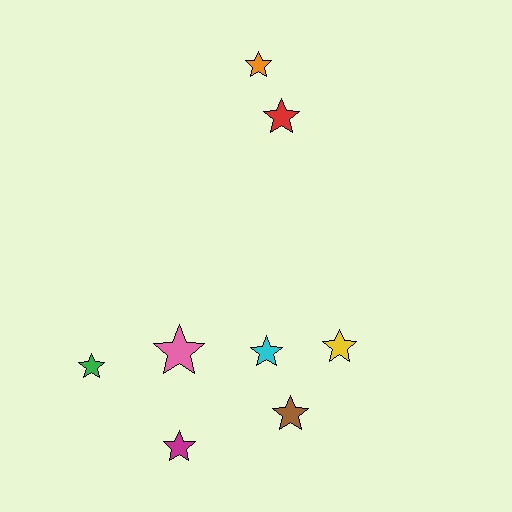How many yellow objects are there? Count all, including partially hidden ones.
There is 1 yellow object.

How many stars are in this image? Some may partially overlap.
There are 8 stars.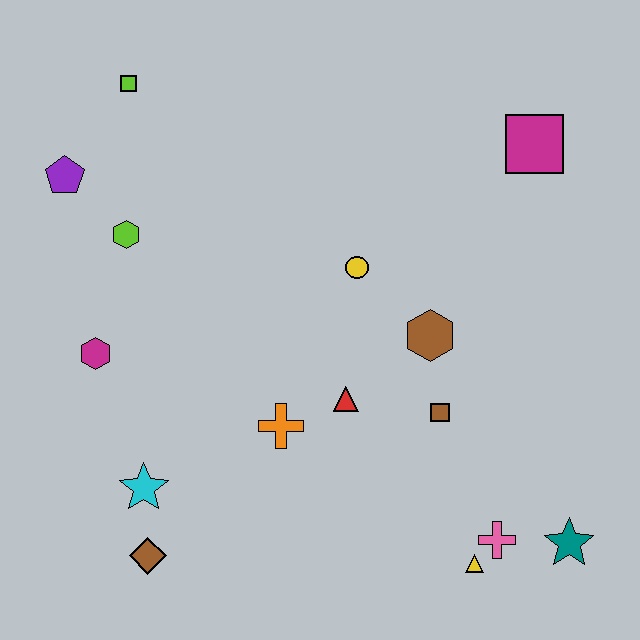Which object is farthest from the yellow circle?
The brown diamond is farthest from the yellow circle.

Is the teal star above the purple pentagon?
No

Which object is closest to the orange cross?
The red triangle is closest to the orange cross.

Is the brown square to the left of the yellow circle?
No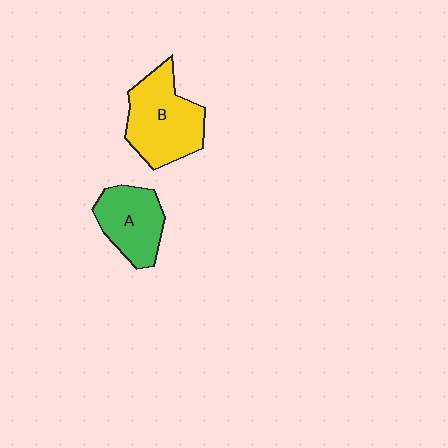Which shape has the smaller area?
Shape A (green).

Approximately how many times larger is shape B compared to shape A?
Approximately 1.3 times.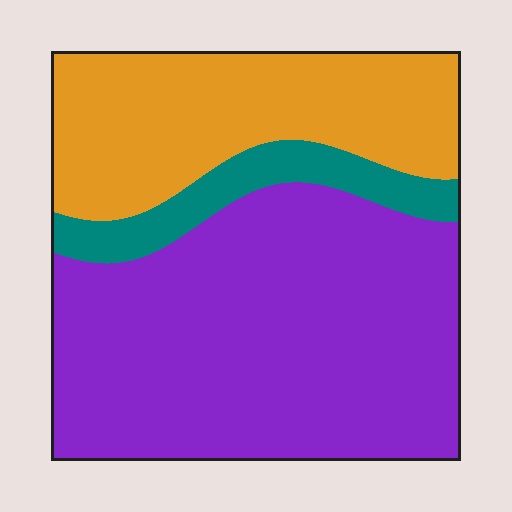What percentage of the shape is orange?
Orange covers 31% of the shape.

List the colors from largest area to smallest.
From largest to smallest: purple, orange, teal.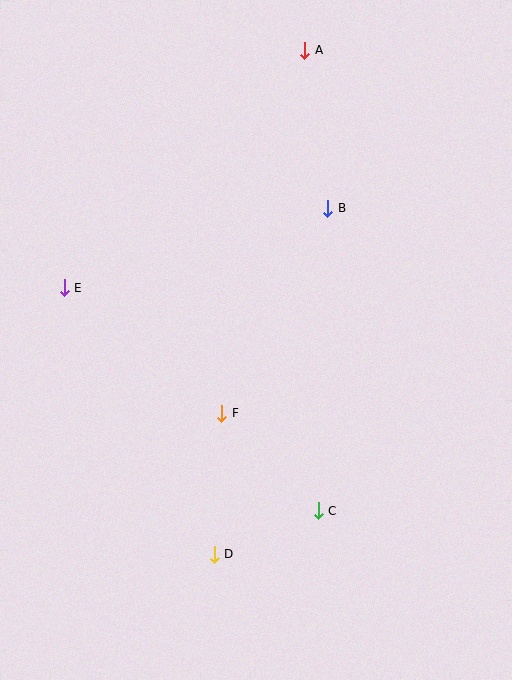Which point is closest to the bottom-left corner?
Point D is closest to the bottom-left corner.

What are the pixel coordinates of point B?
Point B is at (328, 208).